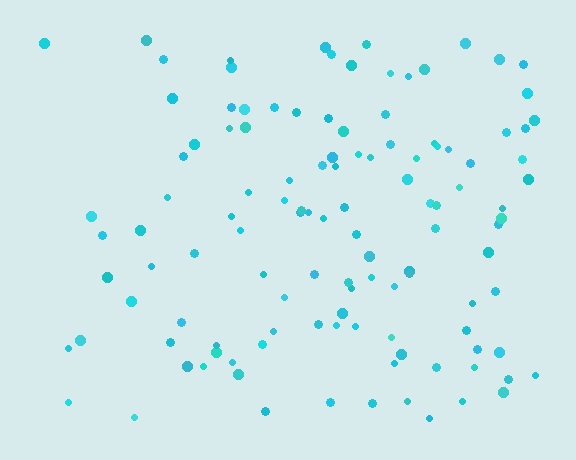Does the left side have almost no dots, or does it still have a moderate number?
Still a moderate number, just noticeably fewer than the right.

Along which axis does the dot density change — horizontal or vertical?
Horizontal.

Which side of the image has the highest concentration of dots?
The right.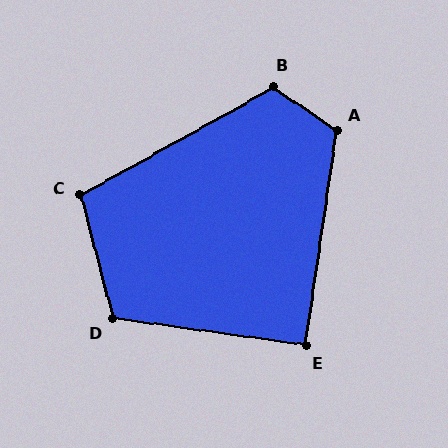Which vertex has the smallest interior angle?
E, at approximately 90 degrees.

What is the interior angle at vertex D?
Approximately 112 degrees (obtuse).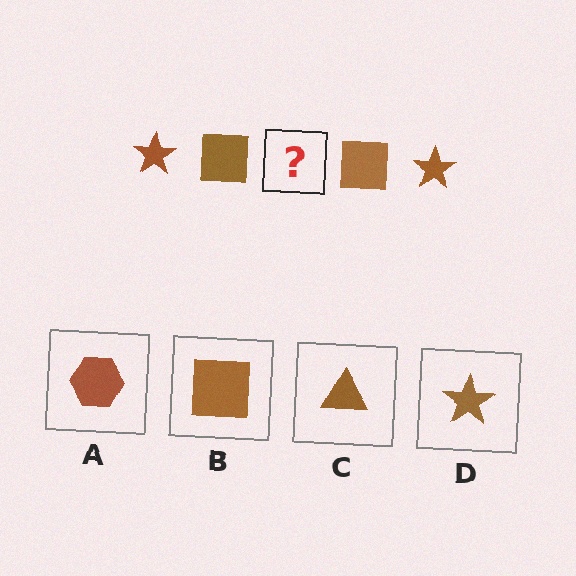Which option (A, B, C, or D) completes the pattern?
D.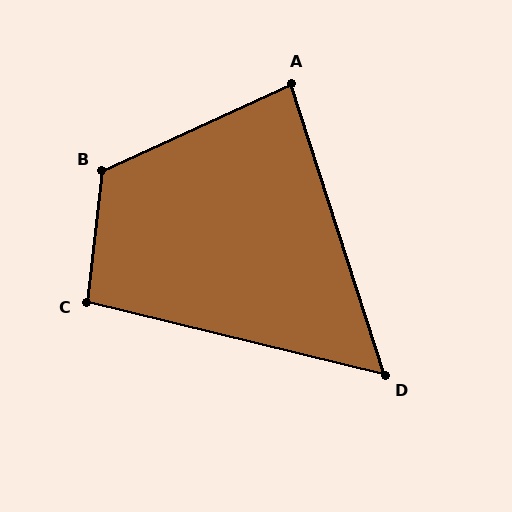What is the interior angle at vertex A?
Approximately 83 degrees (acute).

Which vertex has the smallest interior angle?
D, at approximately 59 degrees.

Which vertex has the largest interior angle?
B, at approximately 121 degrees.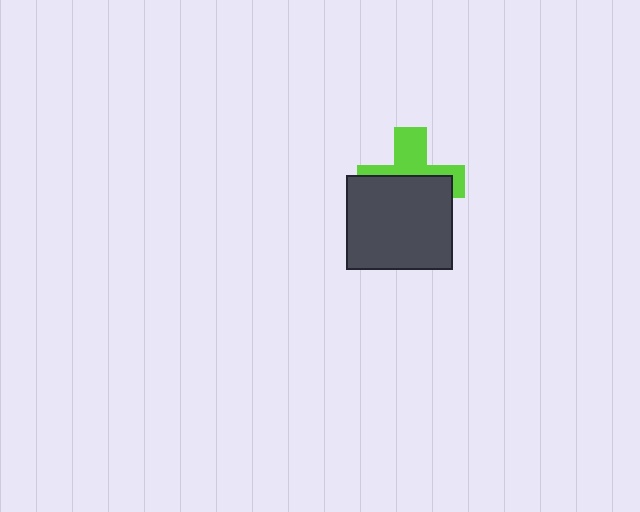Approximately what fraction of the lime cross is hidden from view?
Roughly 56% of the lime cross is hidden behind the dark gray rectangle.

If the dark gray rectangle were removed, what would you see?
You would see the complete lime cross.